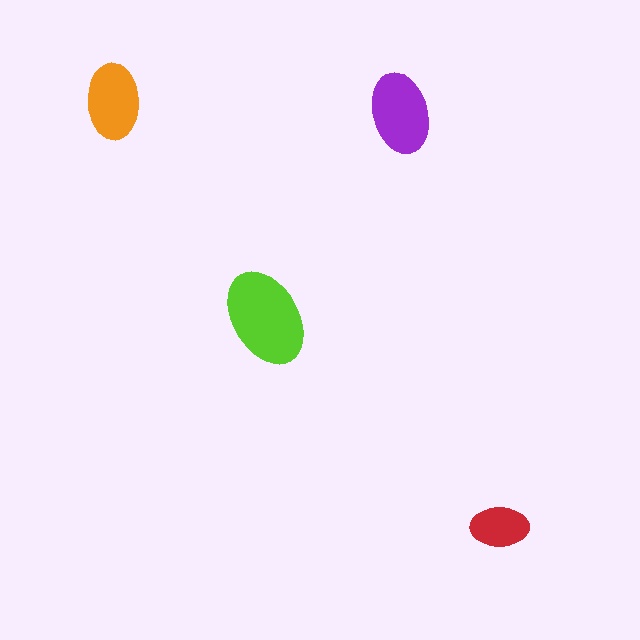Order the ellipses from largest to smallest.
the lime one, the purple one, the orange one, the red one.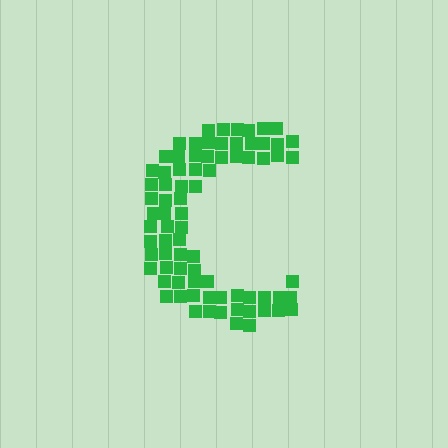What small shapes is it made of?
It is made of small squares.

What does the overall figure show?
The overall figure shows the letter C.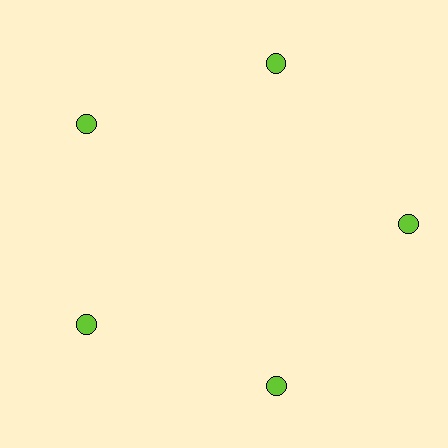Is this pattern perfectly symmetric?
No. The 5 lime circles are arranged in a ring, but one element near the 3 o'clock position is pushed outward from the center, breaking the 5-fold rotational symmetry.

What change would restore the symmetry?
The symmetry would be restored by moving it inward, back onto the ring so that all 5 circles sit at equal angles and equal distance from the center.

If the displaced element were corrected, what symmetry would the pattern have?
It would have 5-fold rotational symmetry — the pattern would map onto itself every 72 degrees.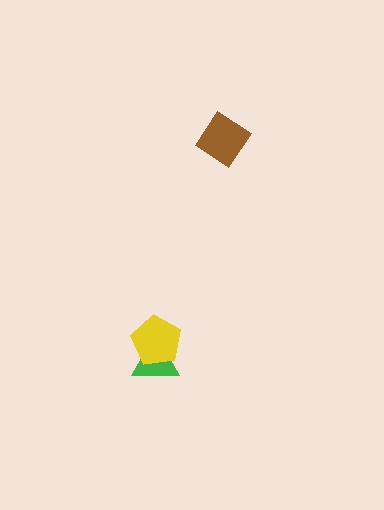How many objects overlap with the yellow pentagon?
1 object overlaps with the yellow pentagon.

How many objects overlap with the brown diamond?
0 objects overlap with the brown diamond.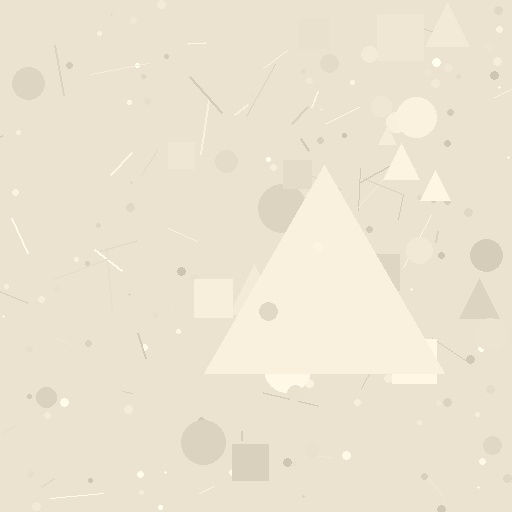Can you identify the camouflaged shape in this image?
The camouflaged shape is a triangle.